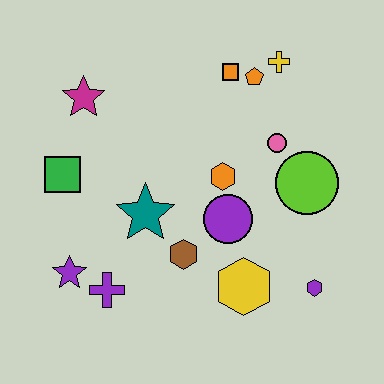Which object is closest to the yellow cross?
The orange pentagon is closest to the yellow cross.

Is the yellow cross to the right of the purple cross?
Yes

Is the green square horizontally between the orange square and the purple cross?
No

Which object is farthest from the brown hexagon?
The yellow cross is farthest from the brown hexagon.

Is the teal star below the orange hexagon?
Yes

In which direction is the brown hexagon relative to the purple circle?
The brown hexagon is to the left of the purple circle.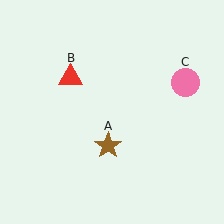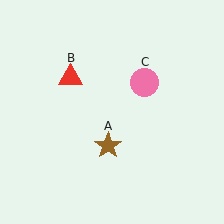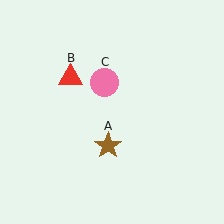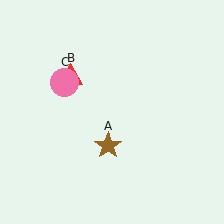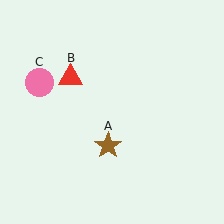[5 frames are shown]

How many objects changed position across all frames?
1 object changed position: pink circle (object C).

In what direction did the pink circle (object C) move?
The pink circle (object C) moved left.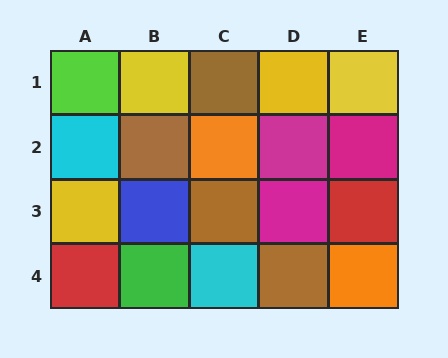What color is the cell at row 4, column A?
Red.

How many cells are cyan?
2 cells are cyan.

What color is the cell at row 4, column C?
Cyan.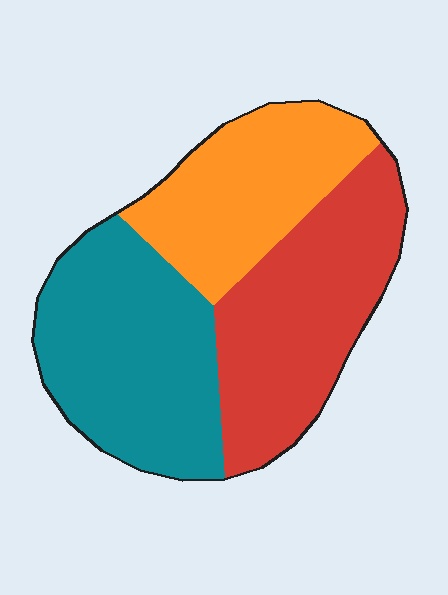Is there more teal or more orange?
Teal.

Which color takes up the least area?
Orange, at roughly 30%.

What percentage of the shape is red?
Red covers 35% of the shape.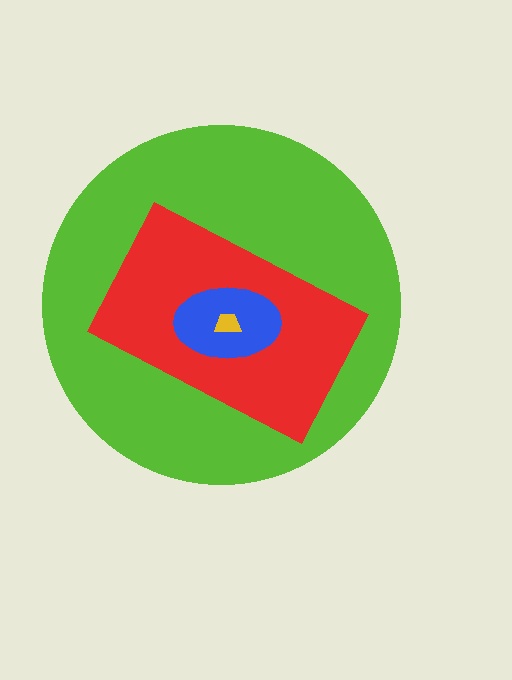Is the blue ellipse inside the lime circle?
Yes.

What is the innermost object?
The yellow trapezoid.